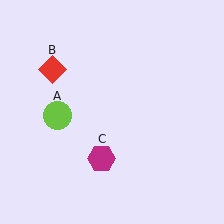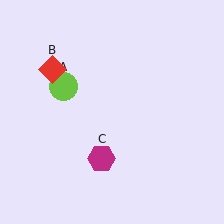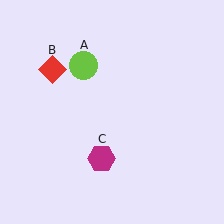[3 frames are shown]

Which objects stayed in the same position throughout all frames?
Red diamond (object B) and magenta hexagon (object C) remained stationary.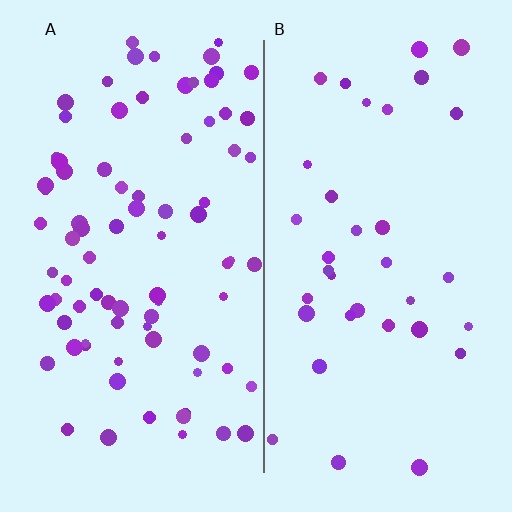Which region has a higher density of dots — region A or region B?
A (the left).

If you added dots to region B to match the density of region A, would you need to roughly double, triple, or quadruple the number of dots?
Approximately double.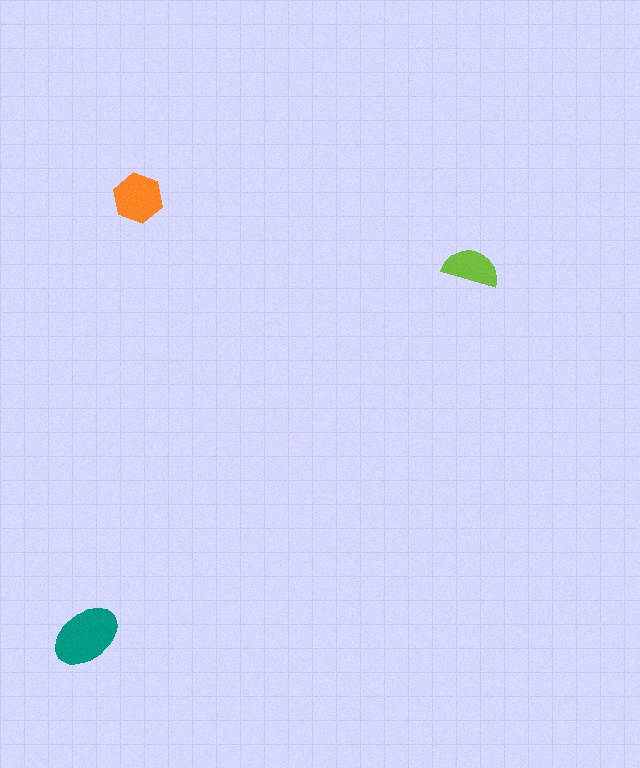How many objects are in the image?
There are 3 objects in the image.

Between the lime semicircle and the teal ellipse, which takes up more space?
The teal ellipse.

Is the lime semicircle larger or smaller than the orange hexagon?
Smaller.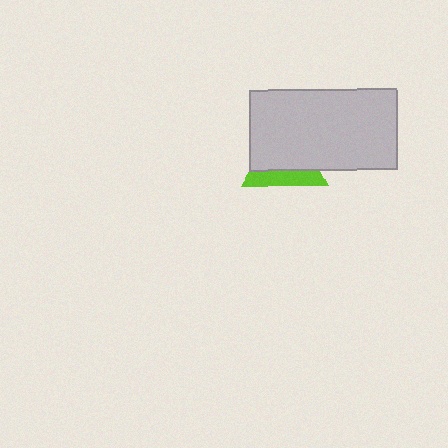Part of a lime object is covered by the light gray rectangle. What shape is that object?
It is a triangle.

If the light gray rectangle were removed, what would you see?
You would see the complete lime triangle.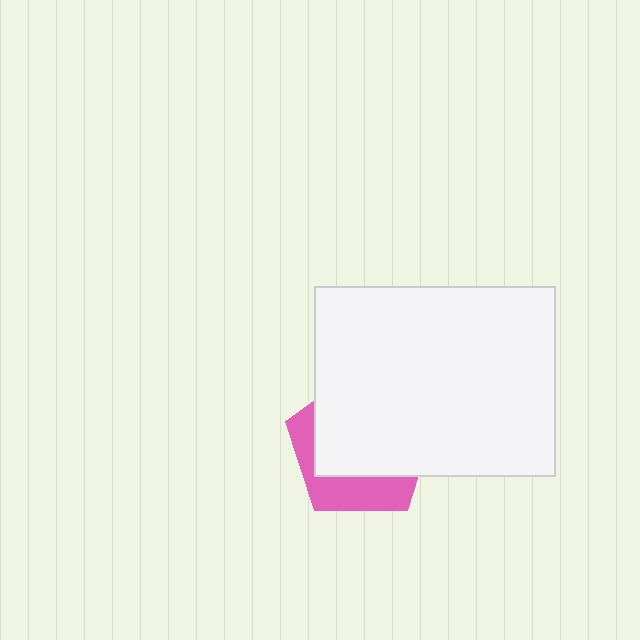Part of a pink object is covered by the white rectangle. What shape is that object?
It is a pentagon.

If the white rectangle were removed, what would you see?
You would see the complete pink pentagon.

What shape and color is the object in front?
The object in front is a white rectangle.